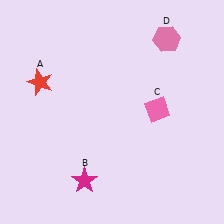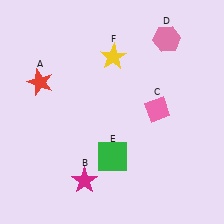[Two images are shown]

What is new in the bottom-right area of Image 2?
A green square (E) was added in the bottom-right area of Image 2.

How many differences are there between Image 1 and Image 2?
There are 2 differences between the two images.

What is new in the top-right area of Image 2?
A yellow star (F) was added in the top-right area of Image 2.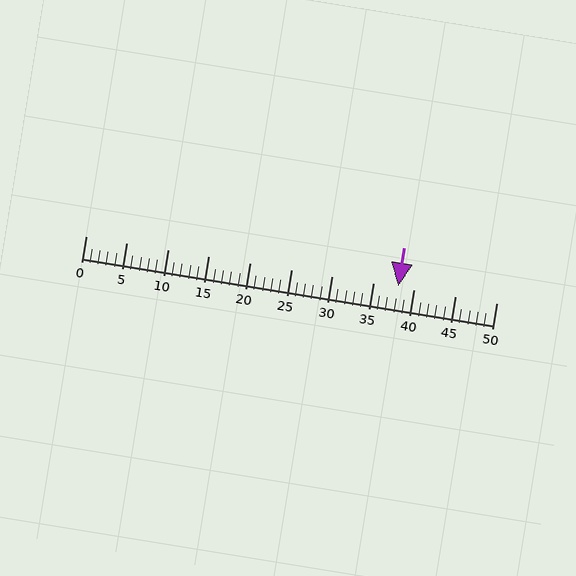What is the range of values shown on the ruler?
The ruler shows values from 0 to 50.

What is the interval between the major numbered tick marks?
The major tick marks are spaced 5 units apart.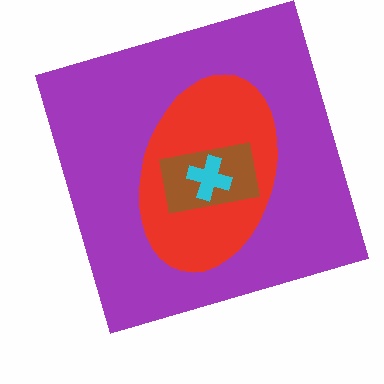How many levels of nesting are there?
4.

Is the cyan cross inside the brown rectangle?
Yes.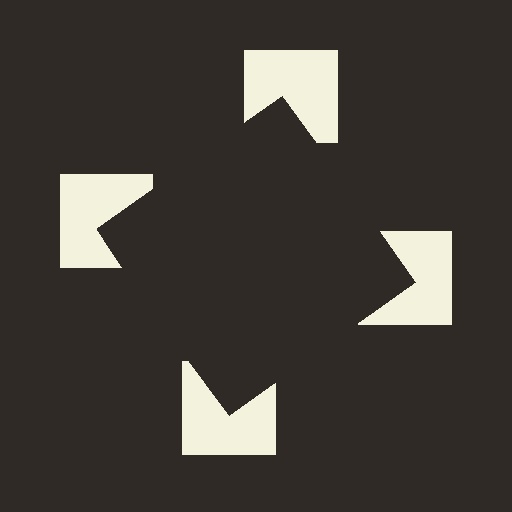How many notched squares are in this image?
There are 4 — one at each vertex of the illusory square.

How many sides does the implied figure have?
4 sides.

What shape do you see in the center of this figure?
An illusory square — its edges are inferred from the aligned wedge cuts in the notched squares, not physically drawn.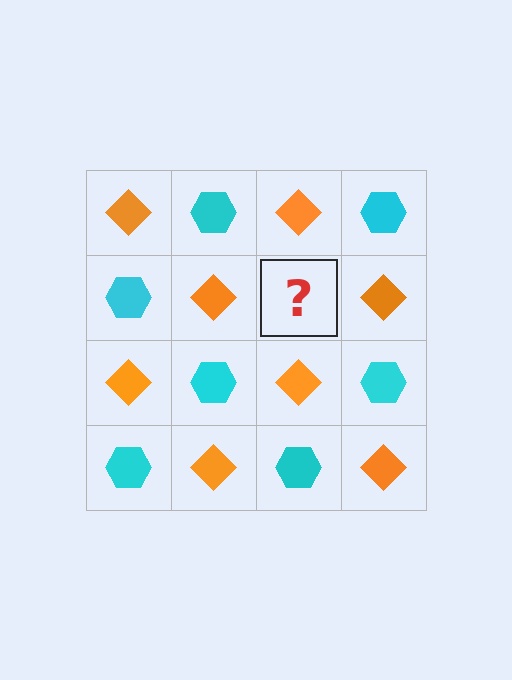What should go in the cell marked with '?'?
The missing cell should contain a cyan hexagon.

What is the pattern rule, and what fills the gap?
The rule is that it alternates orange diamond and cyan hexagon in a checkerboard pattern. The gap should be filled with a cyan hexagon.